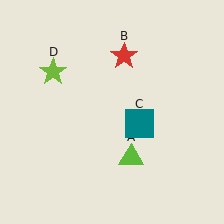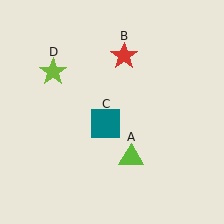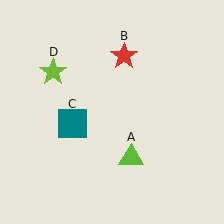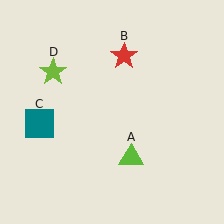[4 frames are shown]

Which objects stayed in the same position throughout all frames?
Lime triangle (object A) and red star (object B) and lime star (object D) remained stationary.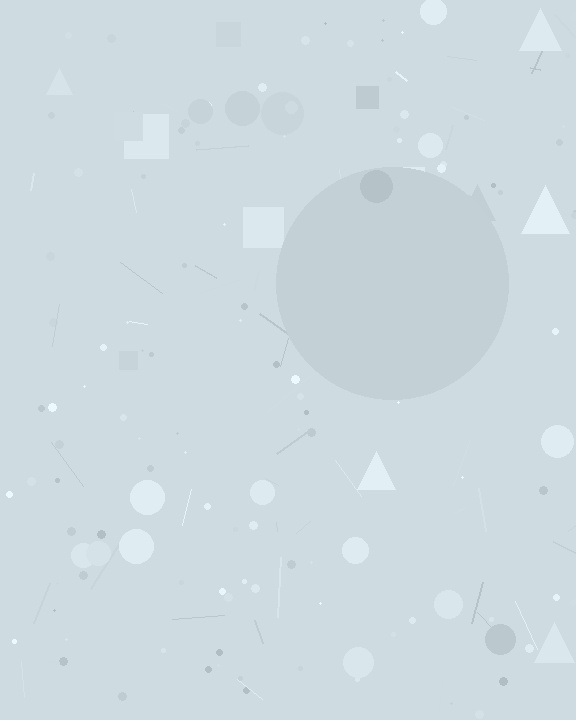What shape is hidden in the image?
A circle is hidden in the image.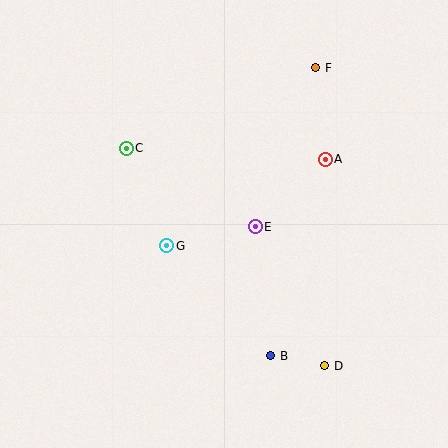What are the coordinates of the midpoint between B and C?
The midpoint between B and C is at (198, 252).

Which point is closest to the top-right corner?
Point F is closest to the top-right corner.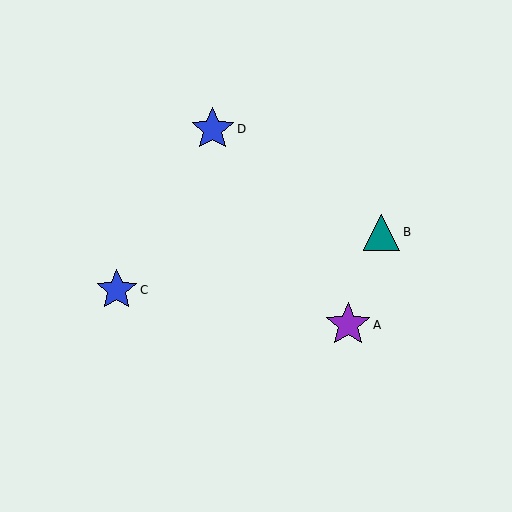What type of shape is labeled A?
Shape A is a purple star.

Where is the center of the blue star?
The center of the blue star is at (117, 290).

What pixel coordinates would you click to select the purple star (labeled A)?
Click at (348, 325) to select the purple star A.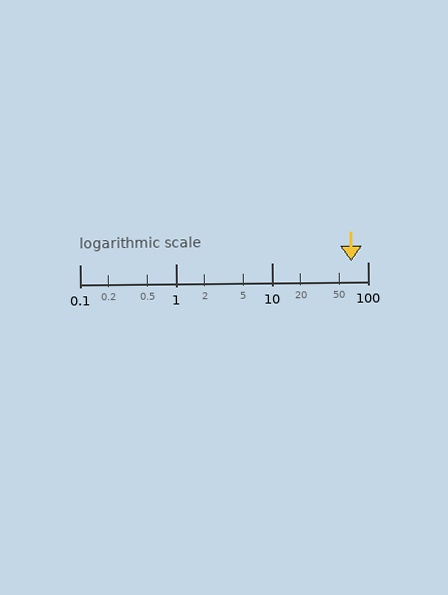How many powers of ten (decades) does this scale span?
The scale spans 3 decades, from 0.1 to 100.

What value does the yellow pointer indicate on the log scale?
The pointer indicates approximately 68.